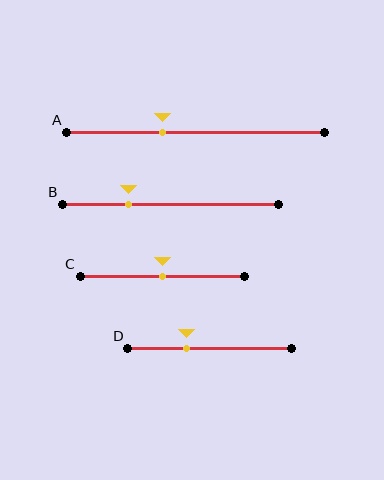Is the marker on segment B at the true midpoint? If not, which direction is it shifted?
No, the marker on segment B is shifted to the left by about 20% of the segment length.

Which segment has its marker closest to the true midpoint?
Segment C has its marker closest to the true midpoint.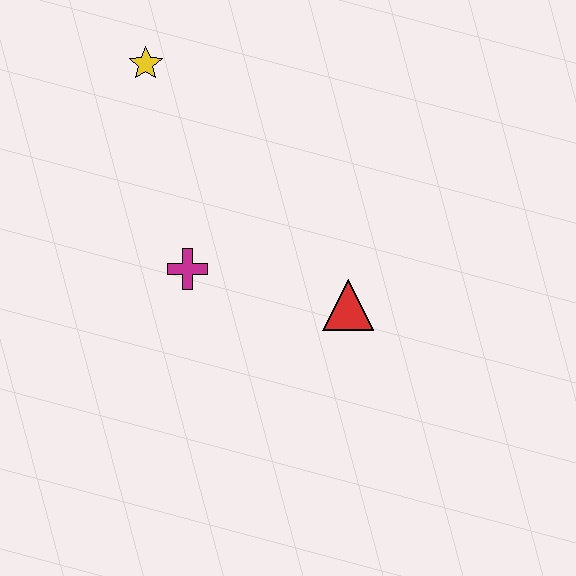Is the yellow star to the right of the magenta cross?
No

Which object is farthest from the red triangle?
The yellow star is farthest from the red triangle.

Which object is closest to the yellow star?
The magenta cross is closest to the yellow star.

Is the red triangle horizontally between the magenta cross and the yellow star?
No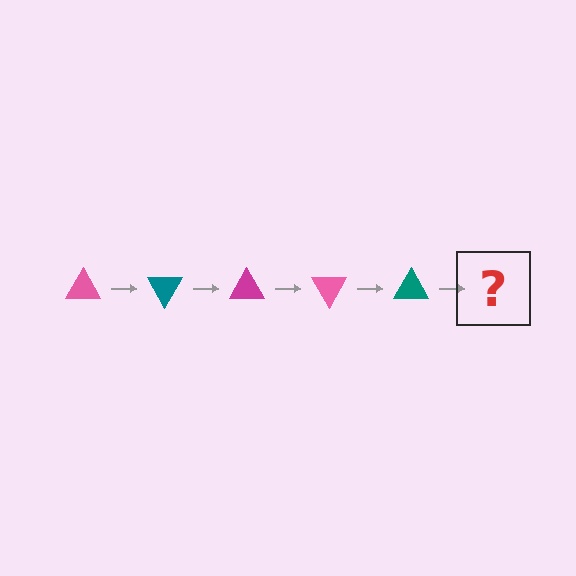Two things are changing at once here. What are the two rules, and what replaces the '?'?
The two rules are that it rotates 60 degrees each step and the color cycles through pink, teal, and magenta. The '?' should be a magenta triangle, rotated 300 degrees from the start.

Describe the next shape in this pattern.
It should be a magenta triangle, rotated 300 degrees from the start.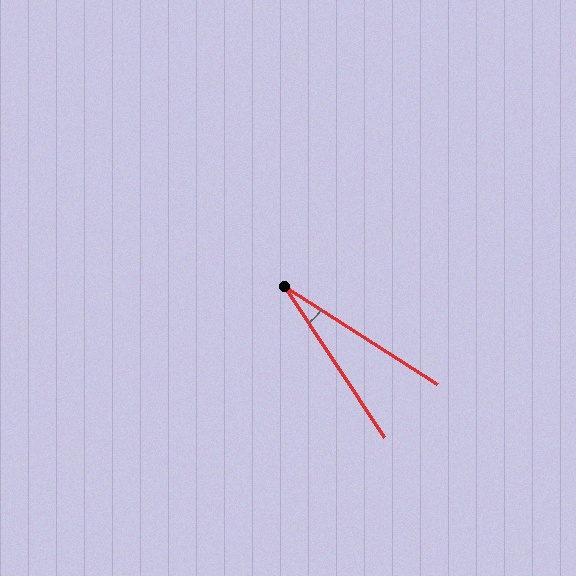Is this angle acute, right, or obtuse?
It is acute.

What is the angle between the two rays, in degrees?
Approximately 24 degrees.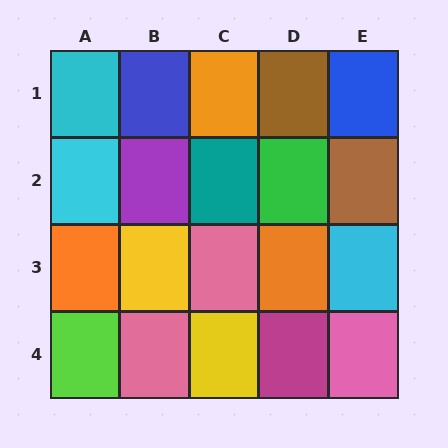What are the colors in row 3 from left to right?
Orange, yellow, pink, orange, cyan.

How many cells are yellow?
2 cells are yellow.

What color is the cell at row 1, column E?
Blue.